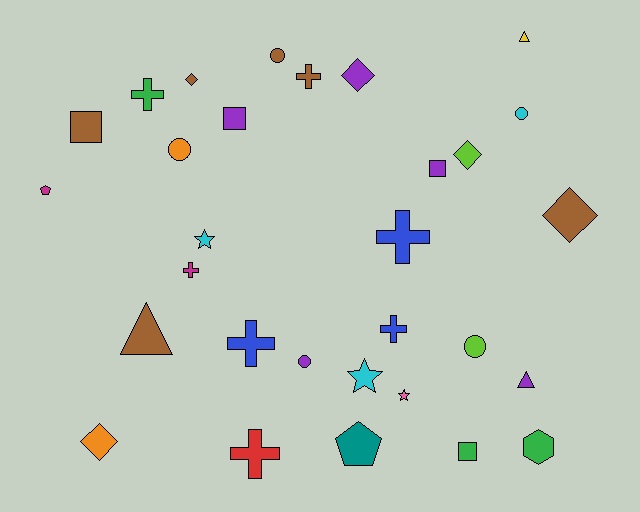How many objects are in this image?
There are 30 objects.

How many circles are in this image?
There are 5 circles.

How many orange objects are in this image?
There are 2 orange objects.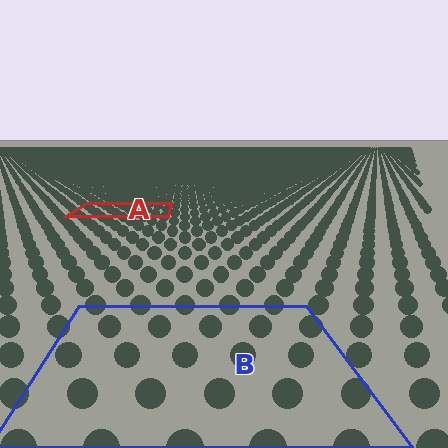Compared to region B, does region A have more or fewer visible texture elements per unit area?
Region A has more texture elements per unit area — they are packed more densely because it is farther away.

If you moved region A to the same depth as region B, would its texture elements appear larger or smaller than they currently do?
They would appear larger. At a closer depth, the same texture elements are projected at a bigger on-screen size.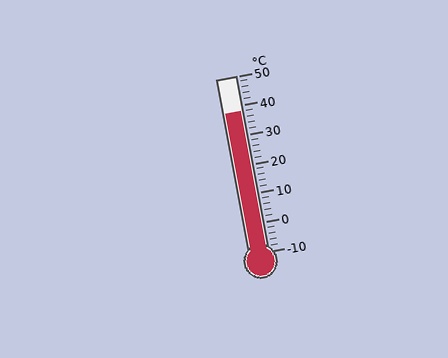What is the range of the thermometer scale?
The thermometer scale ranges from -10°C to 50°C.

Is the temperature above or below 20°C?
The temperature is above 20°C.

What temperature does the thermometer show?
The thermometer shows approximately 38°C.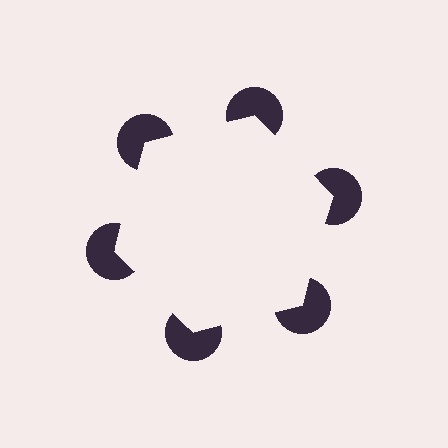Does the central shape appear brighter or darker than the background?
It typically appears slightly brighter than the background, even though no actual brightness change is drawn.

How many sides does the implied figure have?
6 sides.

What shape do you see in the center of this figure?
An illusory hexagon — its edges are inferred from the aligned wedge cuts in the pac-man discs, not physically drawn.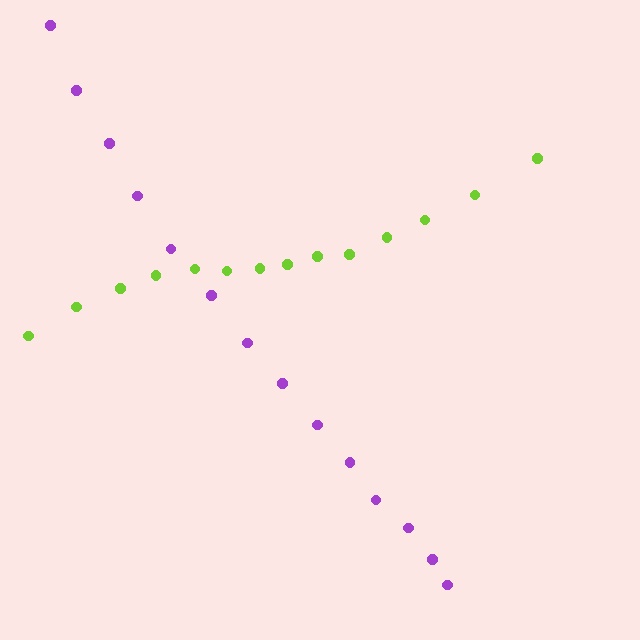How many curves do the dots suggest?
There are 2 distinct paths.